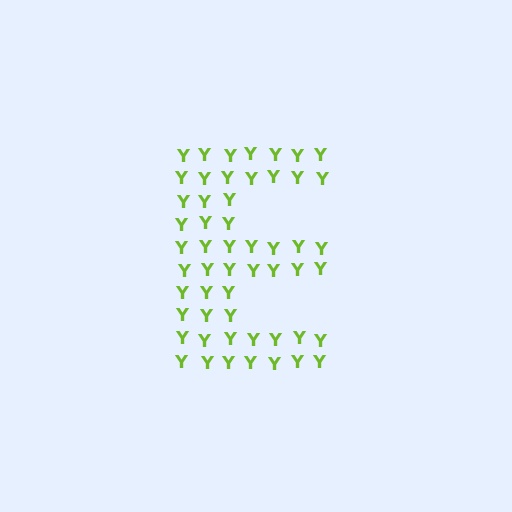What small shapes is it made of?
It is made of small letter Y's.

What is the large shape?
The large shape is the letter E.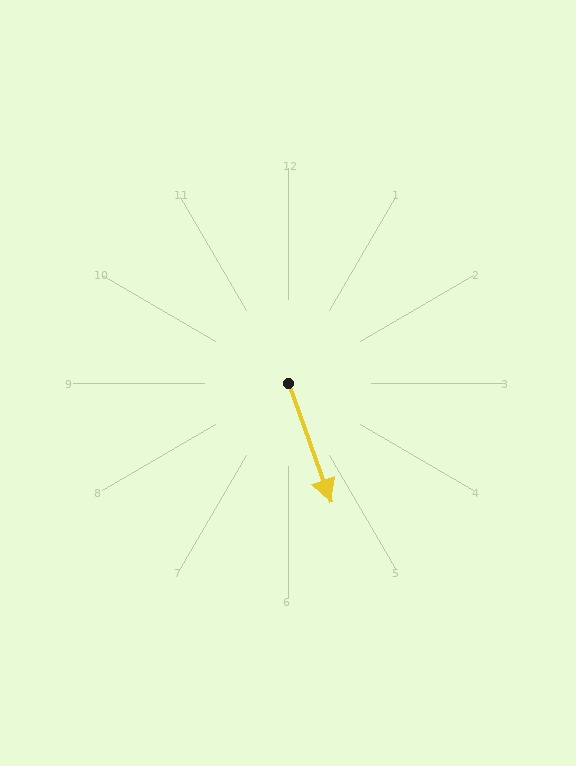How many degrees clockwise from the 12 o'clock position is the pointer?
Approximately 160 degrees.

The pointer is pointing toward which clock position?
Roughly 5 o'clock.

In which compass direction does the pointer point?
South.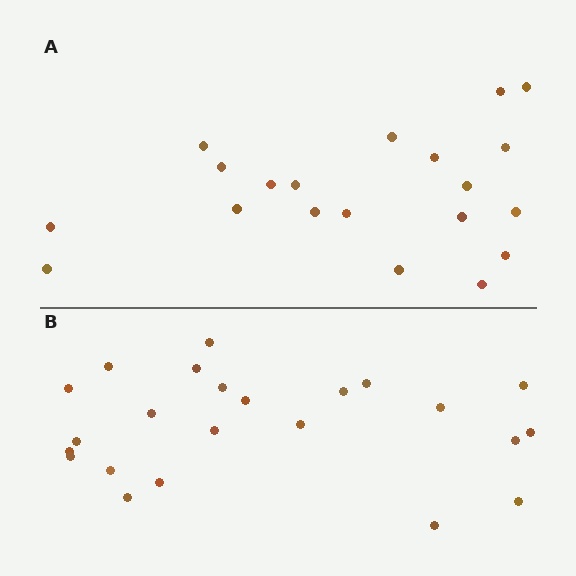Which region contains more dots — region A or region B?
Region B (the bottom region) has more dots.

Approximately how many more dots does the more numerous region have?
Region B has just a few more — roughly 2 or 3 more dots than region A.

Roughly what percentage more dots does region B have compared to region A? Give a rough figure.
About 15% more.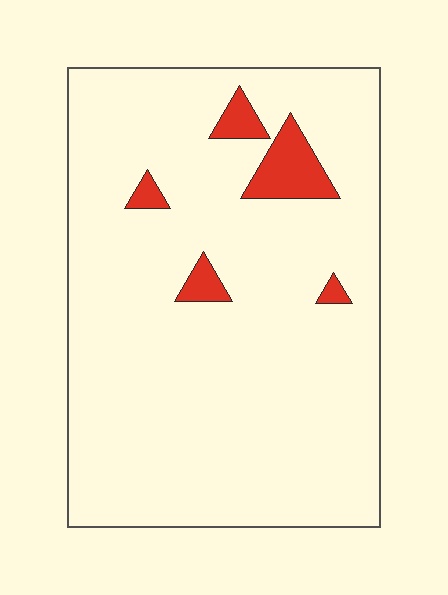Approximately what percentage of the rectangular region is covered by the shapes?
Approximately 5%.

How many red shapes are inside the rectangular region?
5.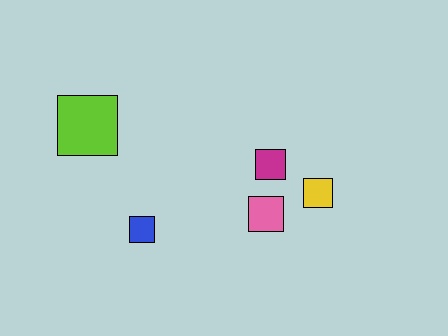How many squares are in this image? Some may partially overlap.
There are 5 squares.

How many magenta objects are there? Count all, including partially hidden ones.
There is 1 magenta object.